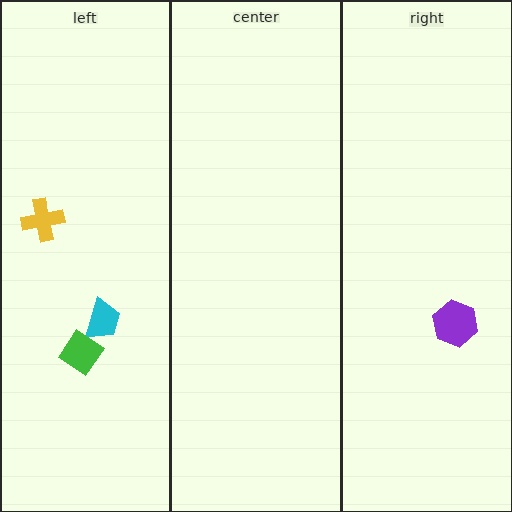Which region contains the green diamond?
The left region.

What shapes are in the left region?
The cyan trapezoid, the yellow cross, the green diamond.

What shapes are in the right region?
The purple hexagon.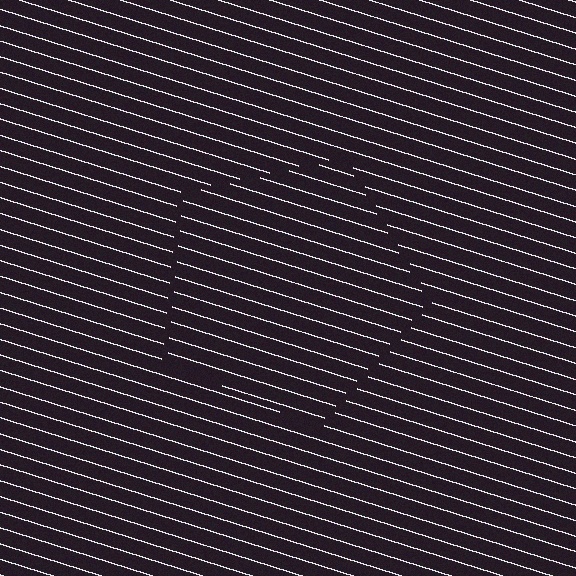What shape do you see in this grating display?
An illusory pentagon. The interior of the shape contains the same grating, shifted by half a period — the contour is defined by the phase discontinuity where line-ends from the inner and outer gratings abut.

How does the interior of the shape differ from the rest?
The interior of the shape contains the same grating, shifted by half a period — the contour is defined by the phase discontinuity where line-ends from the inner and outer gratings abut.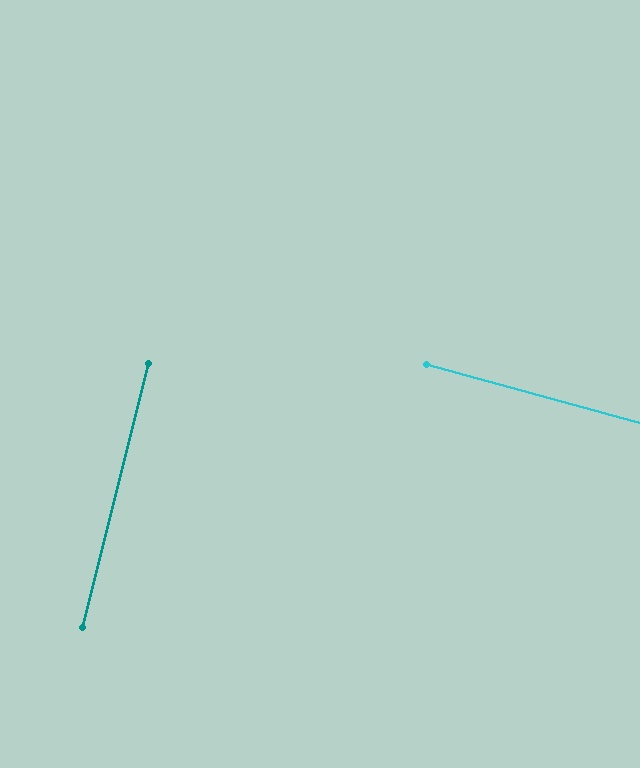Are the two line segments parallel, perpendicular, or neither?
Perpendicular — they meet at approximately 89°.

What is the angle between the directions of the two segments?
Approximately 89 degrees.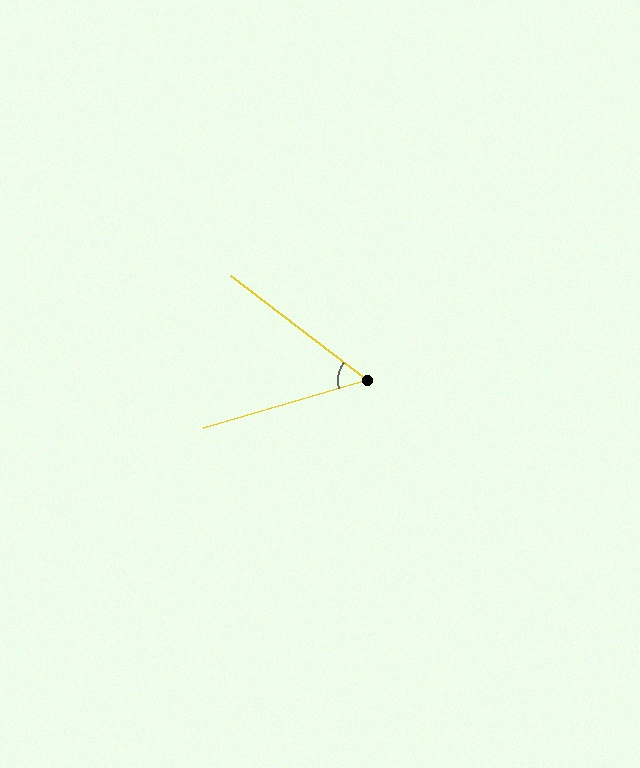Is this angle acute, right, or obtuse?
It is acute.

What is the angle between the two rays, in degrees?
Approximately 54 degrees.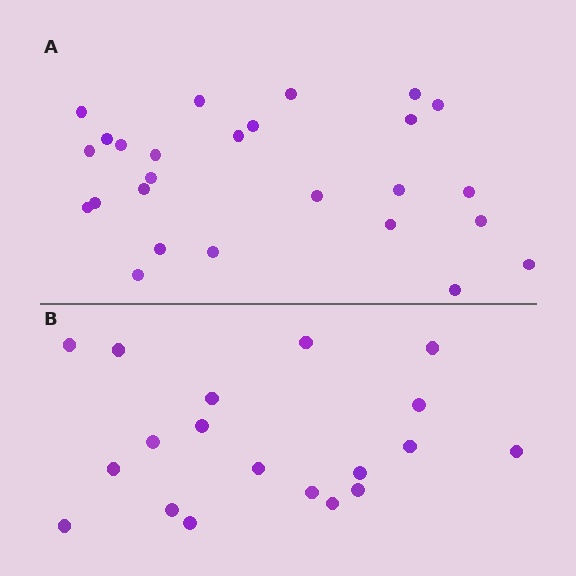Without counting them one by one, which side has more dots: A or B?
Region A (the top region) has more dots.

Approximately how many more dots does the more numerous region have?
Region A has roughly 8 or so more dots than region B.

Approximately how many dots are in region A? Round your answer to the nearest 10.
About 30 dots. (The exact count is 26, which rounds to 30.)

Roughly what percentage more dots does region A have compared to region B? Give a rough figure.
About 35% more.